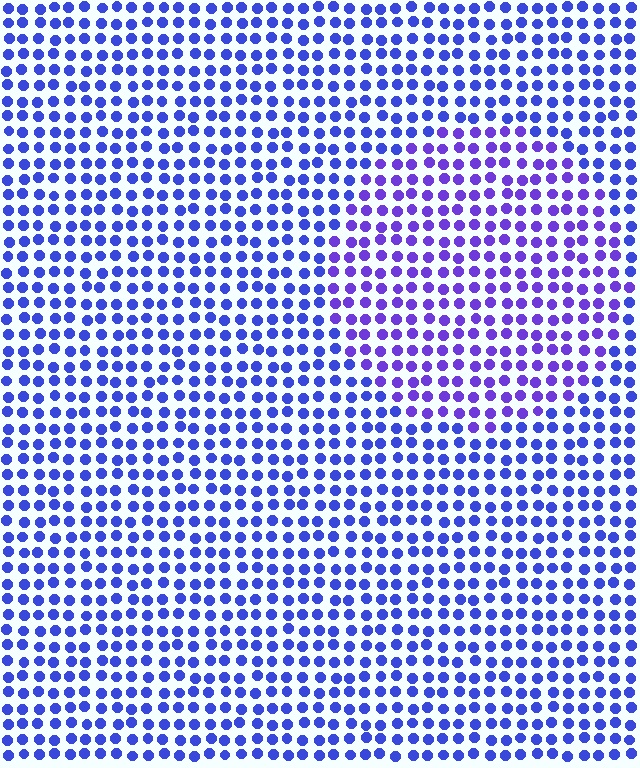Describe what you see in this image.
The image is filled with small blue elements in a uniform arrangement. A circle-shaped region is visible where the elements are tinted to a slightly different hue, forming a subtle color boundary.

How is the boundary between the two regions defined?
The boundary is defined purely by a slight shift in hue (about 26 degrees). Spacing, size, and orientation are identical on both sides.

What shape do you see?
I see a circle.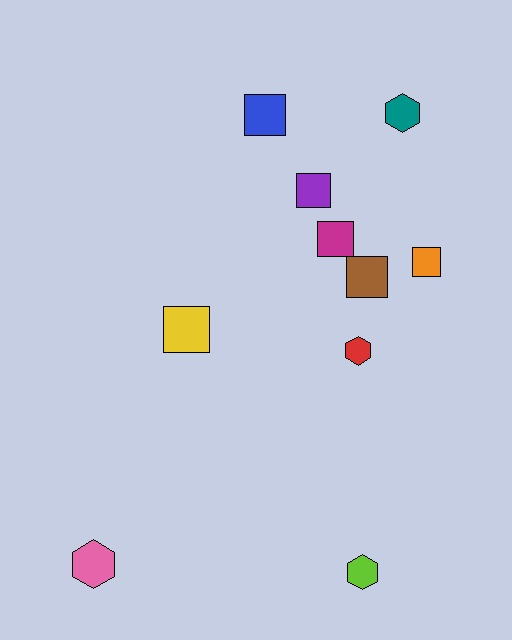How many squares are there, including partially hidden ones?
There are 6 squares.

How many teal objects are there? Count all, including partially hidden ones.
There is 1 teal object.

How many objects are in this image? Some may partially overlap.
There are 10 objects.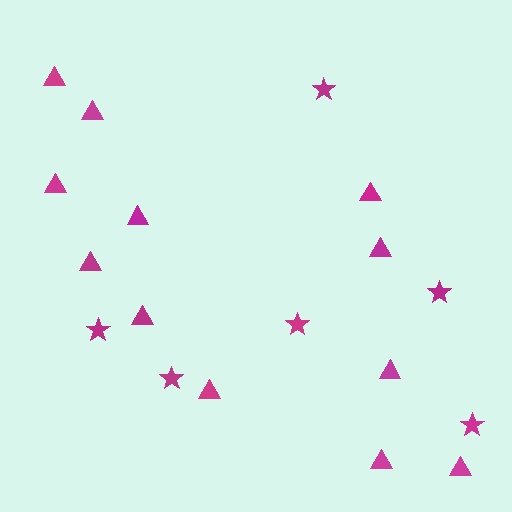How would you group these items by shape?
There are 2 groups: one group of stars (6) and one group of triangles (12).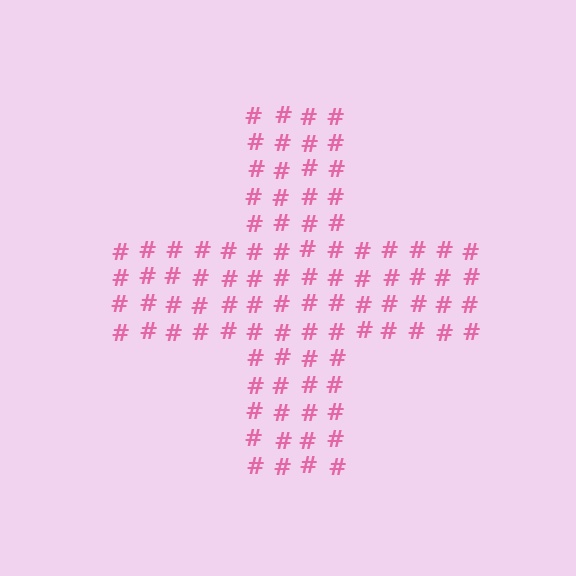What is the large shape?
The large shape is a cross.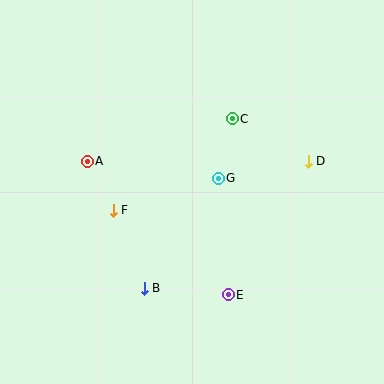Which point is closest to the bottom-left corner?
Point B is closest to the bottom-left corner.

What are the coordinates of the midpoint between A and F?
The midpoint between A and F is at (100, 186).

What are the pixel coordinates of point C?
Point C is at (232, 119).